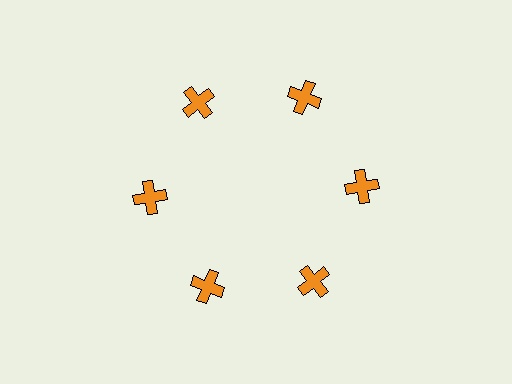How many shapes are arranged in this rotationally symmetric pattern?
There are 6 shapes, arranged in 6 groups of 1.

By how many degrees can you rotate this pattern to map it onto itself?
The pattern maps onto itself every 60 degrees of rotation.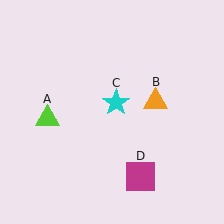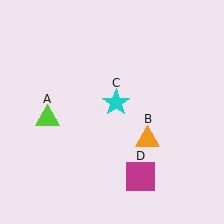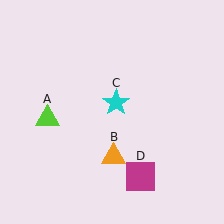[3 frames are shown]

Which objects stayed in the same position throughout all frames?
Lime triangle (object A) and cyan star (object C) and magenta square (object D) remained stationary.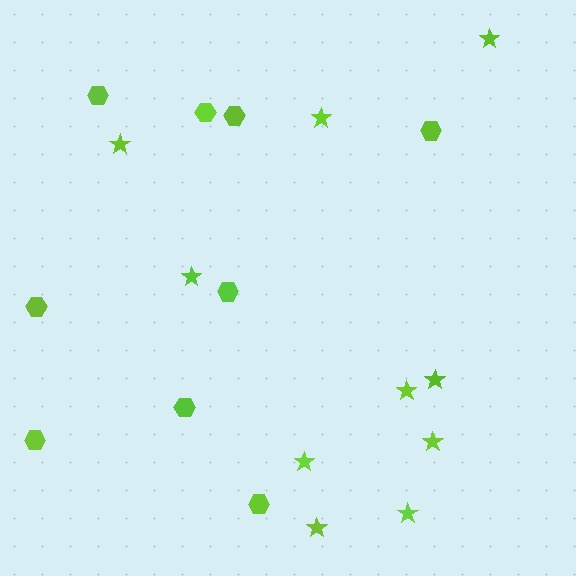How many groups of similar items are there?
There are 2 groups: one group of stars (10) and one group of hexagons (9).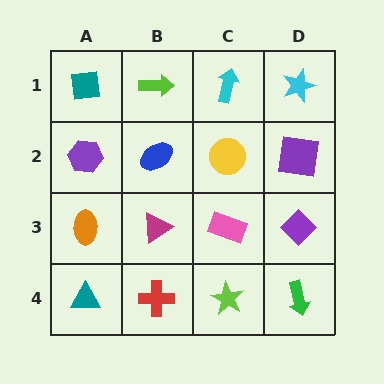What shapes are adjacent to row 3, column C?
A yellow circle (row 2, column C), a lime star (row 4, column C), a magenta triangle (row 3, column B), a purple diamond (row 3, column D).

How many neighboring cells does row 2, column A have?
3.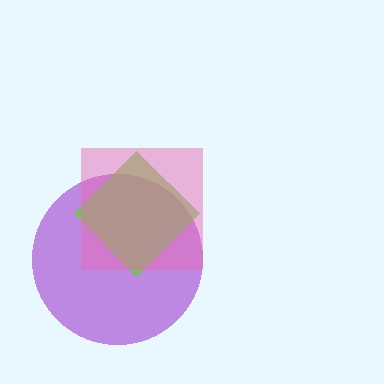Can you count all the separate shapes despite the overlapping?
Yes, there are 3 separate shapes.